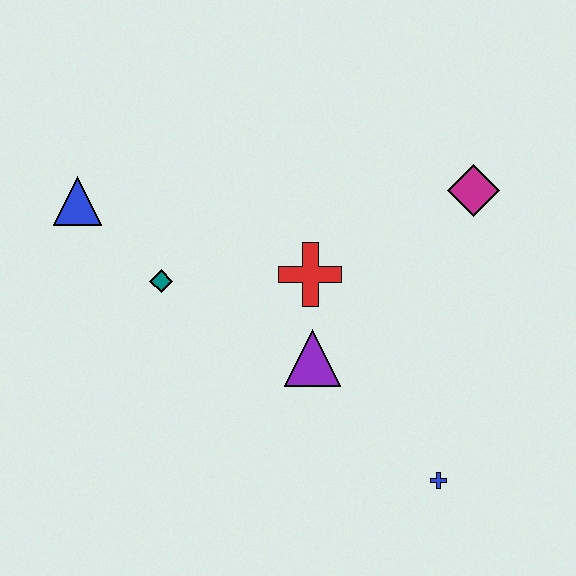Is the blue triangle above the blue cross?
Yes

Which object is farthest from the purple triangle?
The blue triangle is farthest from the purple triangle.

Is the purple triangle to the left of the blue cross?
Yes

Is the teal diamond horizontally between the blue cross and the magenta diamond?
No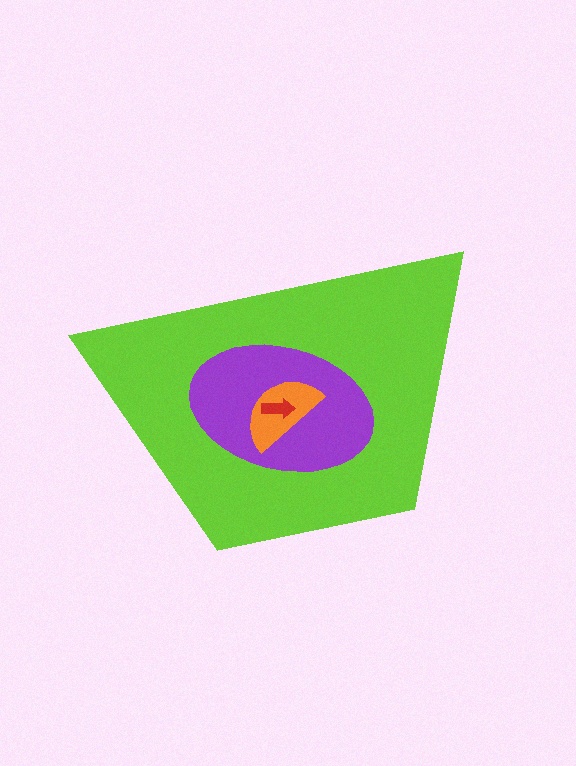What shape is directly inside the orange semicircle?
The red arrow.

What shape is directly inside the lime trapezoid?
The purple ellipse.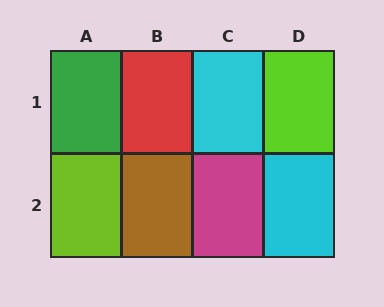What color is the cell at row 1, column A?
Green.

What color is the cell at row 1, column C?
Cyan.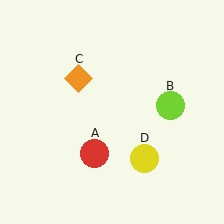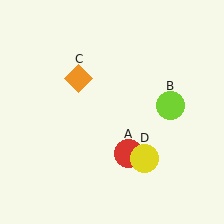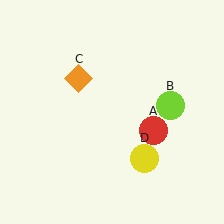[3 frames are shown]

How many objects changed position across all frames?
1 object changed position: red circle (object A).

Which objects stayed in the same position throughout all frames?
Lime circle (object B) and orange diamond (object C) and yellow circle (object D) remained stationary.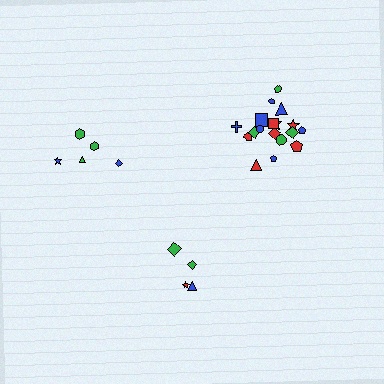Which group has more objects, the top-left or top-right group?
The top-right group.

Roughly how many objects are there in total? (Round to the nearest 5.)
Roughly 25 objects in total.